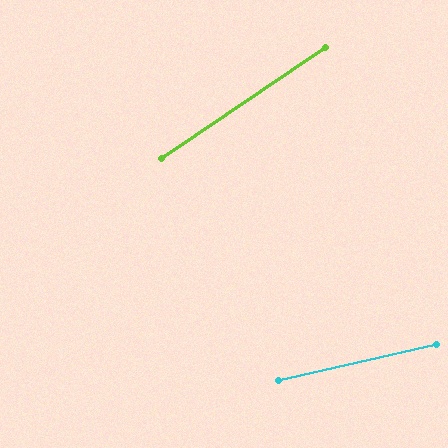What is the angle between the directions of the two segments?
Approximately 21 degrees.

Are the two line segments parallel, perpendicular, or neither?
Neither parallel nor perpendicular — they differ by about 21°.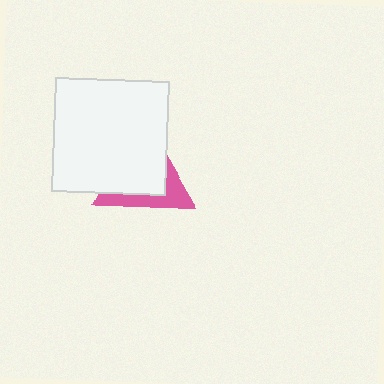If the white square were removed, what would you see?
You would see the complete pink triangle.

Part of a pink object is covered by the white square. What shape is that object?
It is a triangle.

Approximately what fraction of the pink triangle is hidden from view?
Roughly 64% of the pink triangle is hidden behind the white square.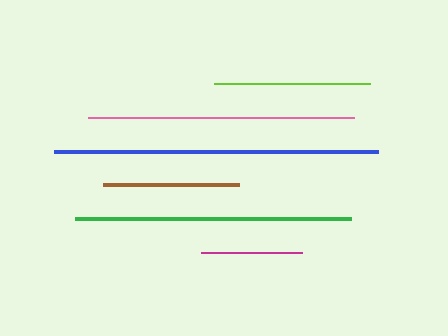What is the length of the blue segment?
The blue segment is approximately 324 pixels long.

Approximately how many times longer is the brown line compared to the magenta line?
The brown line is approximately 1.3 times the length of the magenta line.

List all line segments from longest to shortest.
From longest to shortest: blue, green, pink, lime, brown, magenta.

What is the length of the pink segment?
The pink segment is approximately 266 pixels long.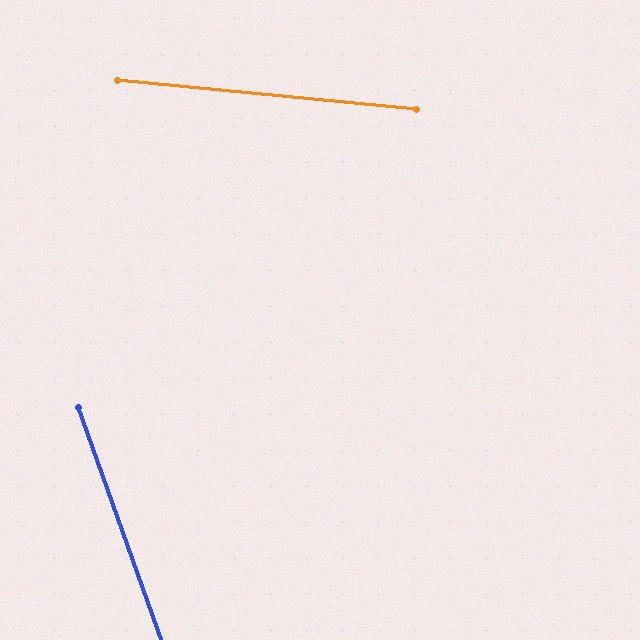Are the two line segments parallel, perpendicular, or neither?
Neither parallel nor perpendicular — they differ by about 65°.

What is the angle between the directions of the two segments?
Approximately 65 degrees.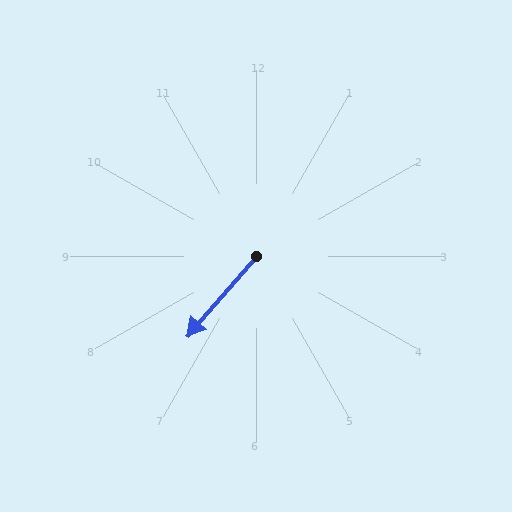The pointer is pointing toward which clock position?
Roughly 7 o'clock.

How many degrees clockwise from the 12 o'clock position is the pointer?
Approximately 221 degrees.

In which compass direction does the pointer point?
Southwest.